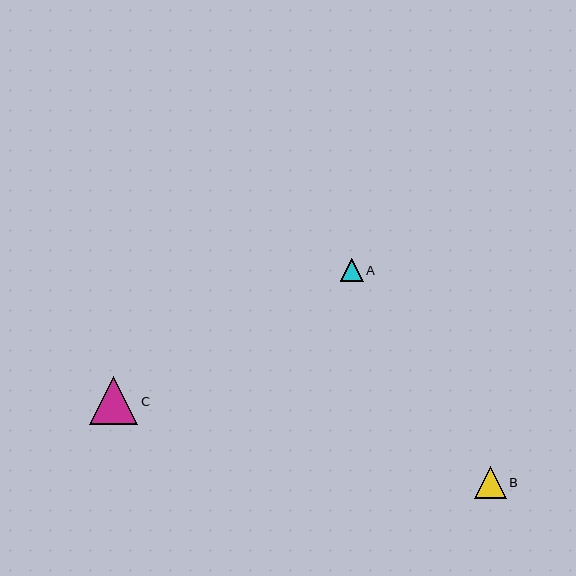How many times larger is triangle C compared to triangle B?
Triangle C is approximately 1.5 times the size of triangle B.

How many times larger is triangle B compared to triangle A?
Triangle B is approximately 1.4 times the size of triangle A.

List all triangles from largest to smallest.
From largest to smallest: C, B, A.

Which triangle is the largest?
Triangle C is the largest with a size of approximately 48 pixels.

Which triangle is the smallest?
Triangle A is the smallest with a size of approximately 23 pixels.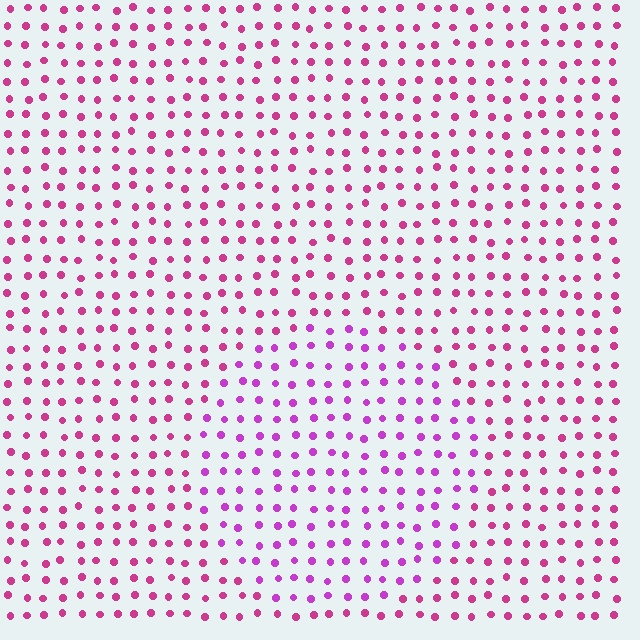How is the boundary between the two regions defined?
The boundary is defined purely by a slight shift in hue (about 28 degrees). Spacing, size, and orientation are identical on both sides.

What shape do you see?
I see a circle.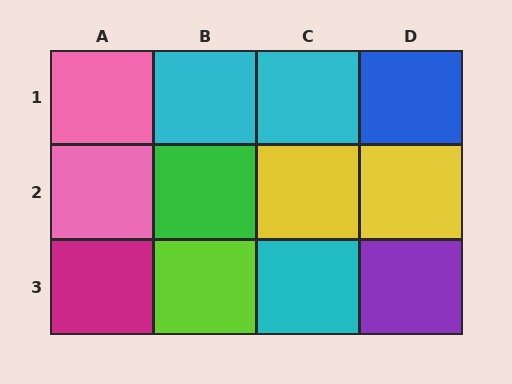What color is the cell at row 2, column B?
Green.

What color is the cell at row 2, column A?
Pink.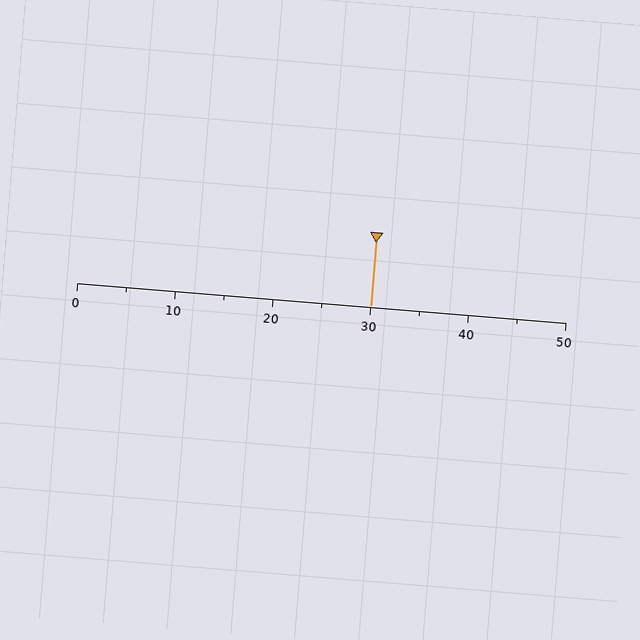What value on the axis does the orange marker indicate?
The marker indicates approximately 30.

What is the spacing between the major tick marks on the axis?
The major ticks are spaced 10 apart.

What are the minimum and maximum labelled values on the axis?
The axis runs from 0 to 50.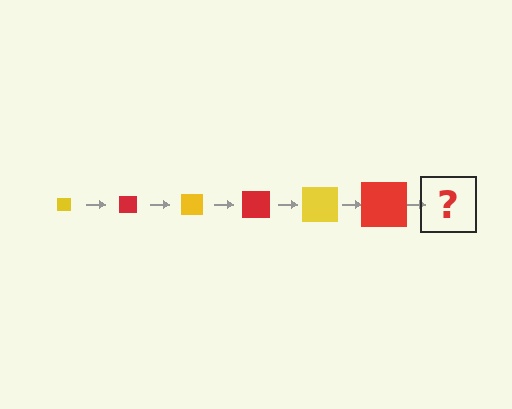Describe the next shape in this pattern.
It should be a yellow square, larger than the previous one.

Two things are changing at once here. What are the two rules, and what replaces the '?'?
The two rules are that the square grows larger each step and the color cycles through yellow and red. The '?' should be a yellow square, larger than the previous one.